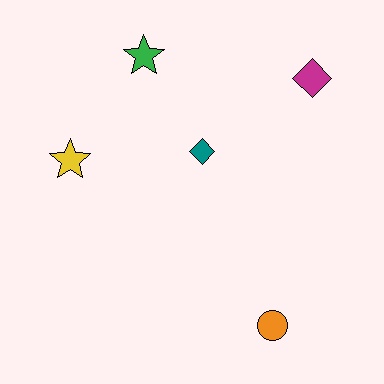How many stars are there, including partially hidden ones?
There are 2 stars.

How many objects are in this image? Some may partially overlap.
There are 5 objects.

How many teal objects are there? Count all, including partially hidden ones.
There is 1 teal object.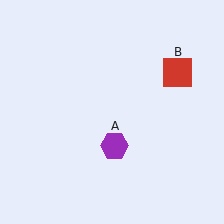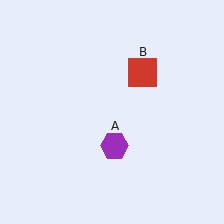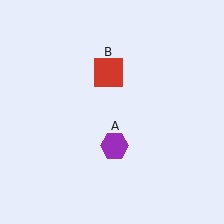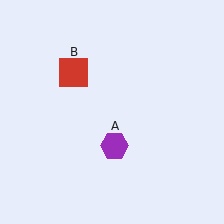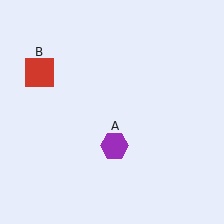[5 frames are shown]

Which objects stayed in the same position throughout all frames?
Purple hexagon (object A) remained stationary.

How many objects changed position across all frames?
1 object changed position: red square (object B).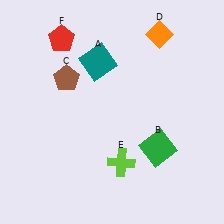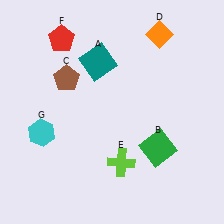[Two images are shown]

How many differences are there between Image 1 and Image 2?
There is 1 difference between the two images.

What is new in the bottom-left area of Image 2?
A cyan hexagon (G) was added in the bottom-left area of Image 2.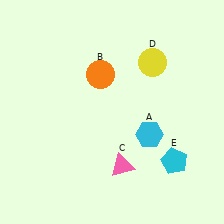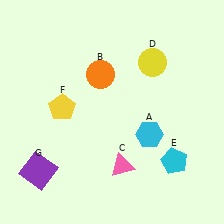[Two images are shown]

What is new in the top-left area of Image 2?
A yellow pentagon (F) was added in the top-left area of Image 2.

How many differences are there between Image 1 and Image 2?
There are 2 differences between the two images.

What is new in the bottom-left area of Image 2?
A purple square (G) was added in the bottom-left area of Image 2.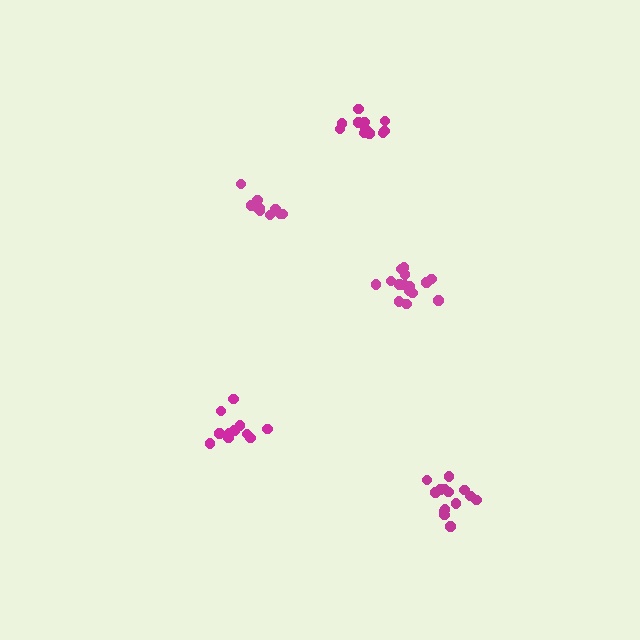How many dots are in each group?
Group 1: 16 dots, Group 2: 11 dots, Group 3: 14 dots, Group 4: 11 dots, Group 5: 11 dots (63 total).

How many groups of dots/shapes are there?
There are 5 groups.